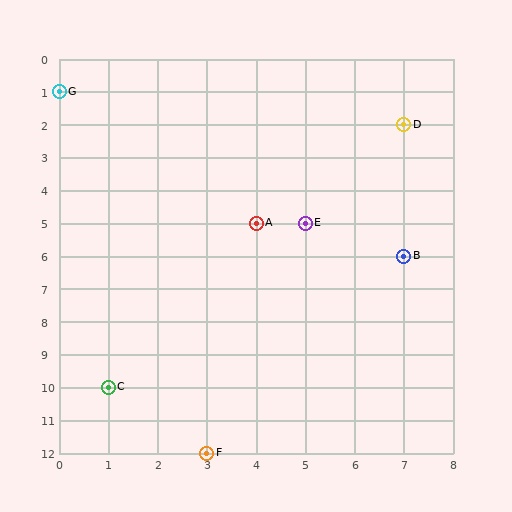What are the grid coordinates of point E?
Point E is at grid coordinates (5, 5).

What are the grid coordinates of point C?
Point C is at grid coordinates (1, 10).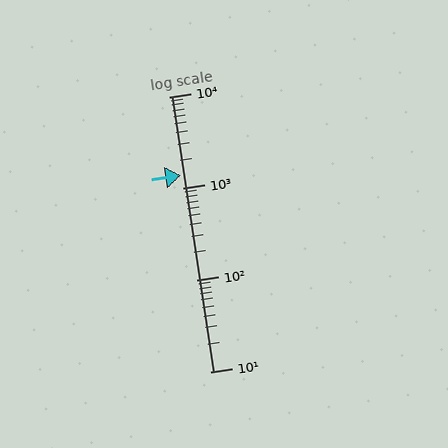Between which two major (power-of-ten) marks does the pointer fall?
The pointer is between 1000 and 10000.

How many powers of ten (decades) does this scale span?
The scale spans 3 decades, from 10 to 10000.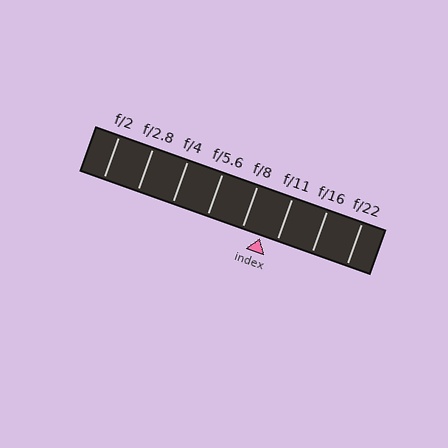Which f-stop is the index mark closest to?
The index mark is closest to f/11.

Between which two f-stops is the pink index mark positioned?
The index mark is between f/8 and f/11.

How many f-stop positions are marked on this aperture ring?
There are 8 f-stop positions marked.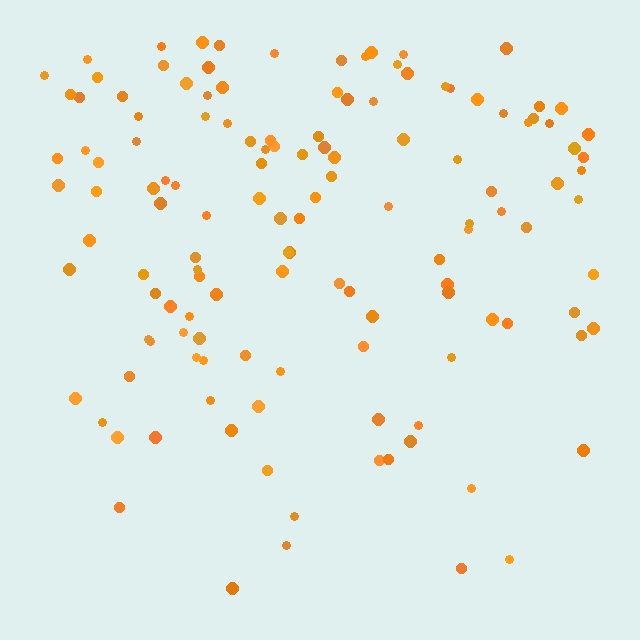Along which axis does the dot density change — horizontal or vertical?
Vertical.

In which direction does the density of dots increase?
From bottom to top, with the top side densest.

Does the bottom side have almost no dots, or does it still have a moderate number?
Still a moderate number, just noticeably fewer than the top.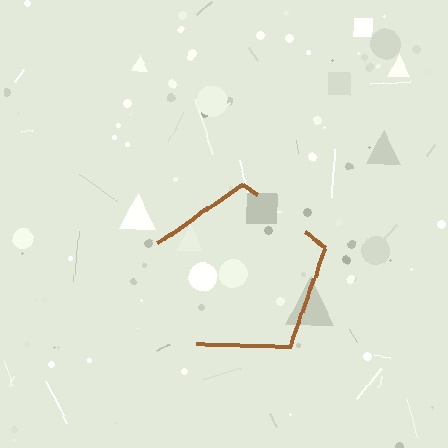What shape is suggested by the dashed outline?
The dashed outline suggests a pentagon.